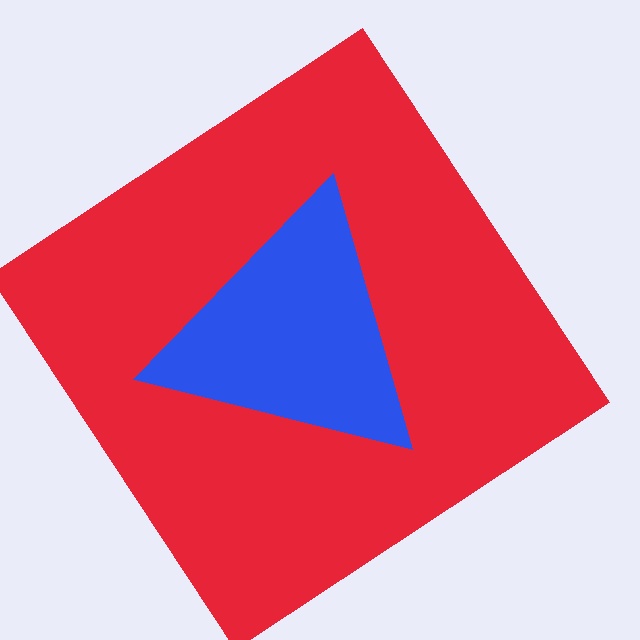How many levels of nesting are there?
2.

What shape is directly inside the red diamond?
The blue triangle.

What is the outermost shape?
The red diamond.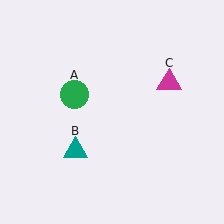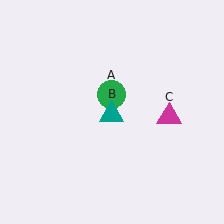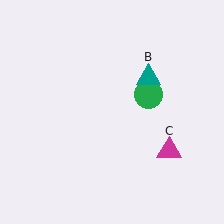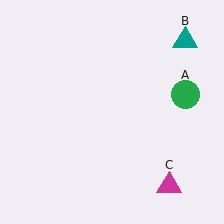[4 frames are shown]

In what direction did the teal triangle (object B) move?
The teal triangle (object B) moved up and to the right.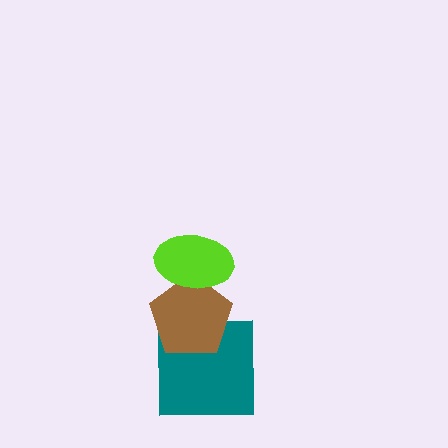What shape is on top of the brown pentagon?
The lime ellipse is on top of the brown pentagon.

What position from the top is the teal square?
The teal square is 3rd from the top.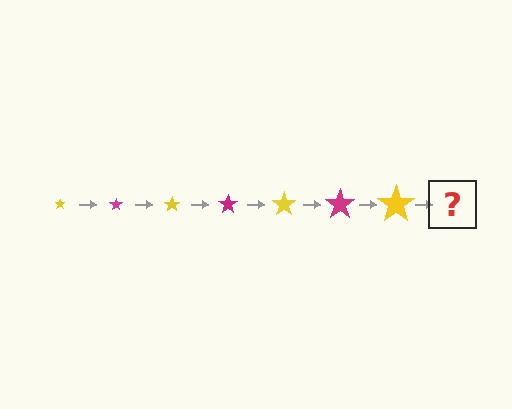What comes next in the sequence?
The next element should be a magenta star, larger than the previous one.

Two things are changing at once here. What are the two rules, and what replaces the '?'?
The two rules are that the star grows larger each step and the color cycles through yellow and magenta. The '?' should be a magenta star, larger than the previous one.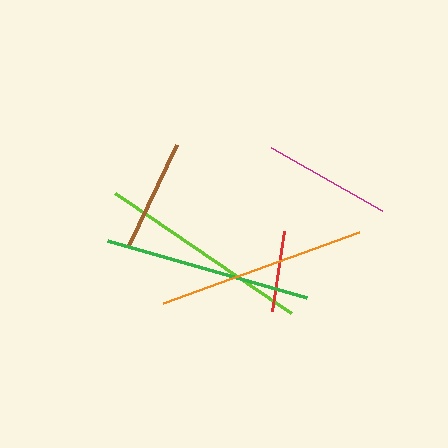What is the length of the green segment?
The green segment is approximately 207 pixels long.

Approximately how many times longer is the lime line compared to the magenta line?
The lime line is approximately 1.7 times the length of the magenta line.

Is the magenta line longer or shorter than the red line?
The magenta line is longer than the red line.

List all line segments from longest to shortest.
From longest to shortest: lime, orange, green, magenta, brown, red.